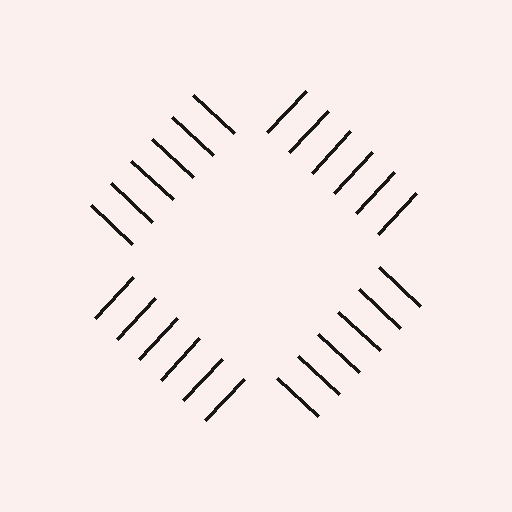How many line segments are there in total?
24 — 6 along each of the 4 edges.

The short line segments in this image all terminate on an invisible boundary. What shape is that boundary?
An illusory square — the line segments terminate on its edges but no continuous stroke is drawn.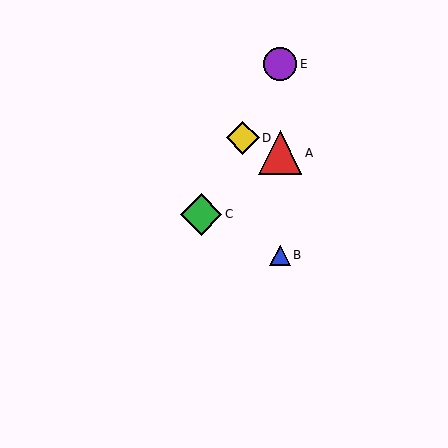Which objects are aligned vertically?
Objects A, B, E are aligned vertically.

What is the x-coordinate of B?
Object B is at x≈280.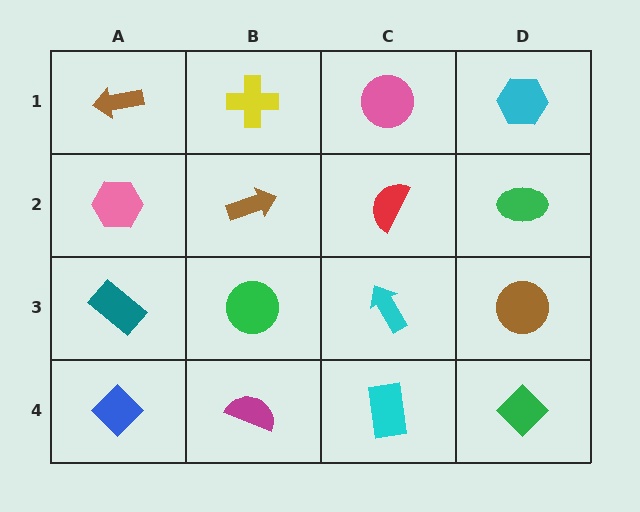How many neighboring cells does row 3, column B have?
4.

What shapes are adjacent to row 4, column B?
A green circle (row 3, column B), a blue diamond (row 4, column A), a cyan rectangle (row 4, column C).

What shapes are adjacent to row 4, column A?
A teal rectangle (row 3, column A), a magenta semicircle (row 4, column B).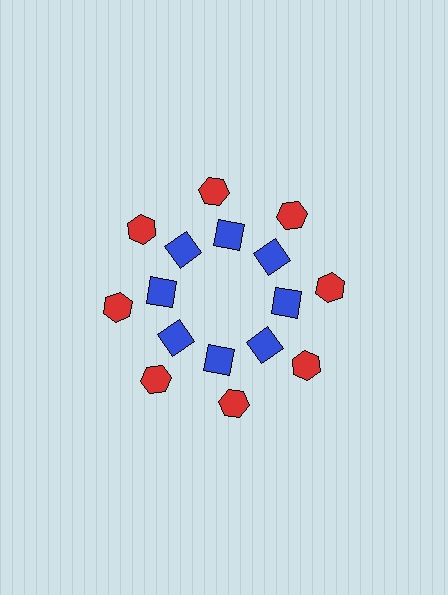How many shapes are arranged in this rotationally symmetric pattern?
There are 16 shapes, arranged in 8 groups of 2.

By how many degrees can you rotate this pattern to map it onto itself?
The pattern maps onto itself every 45 degrees of rotation.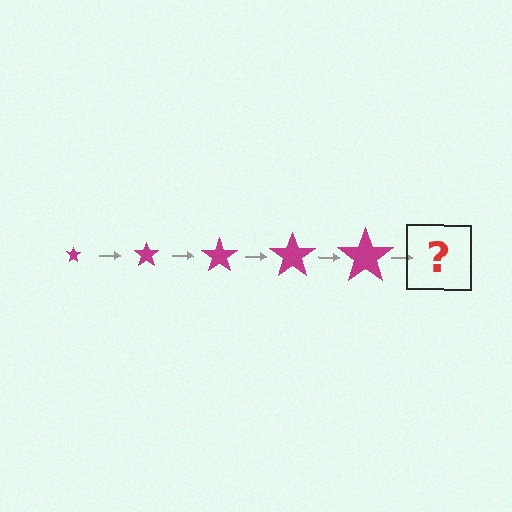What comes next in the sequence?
The next element should be a magenta star, larger than the previous one.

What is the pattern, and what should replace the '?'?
The pattern is that the star gets progressively larger each step. The '?' should be a magenta star, larger than the previous one.